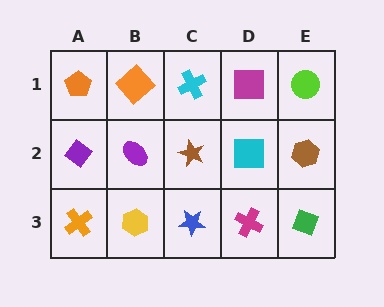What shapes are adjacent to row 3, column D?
A cyan square (row 2, column D), a blue star (row 3, column C), a green diamond (row 3, column E).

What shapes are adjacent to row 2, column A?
An orange pentagon (row 1, column A), an orange cross (row 3, column A), a purple ellipse (row 2, column B).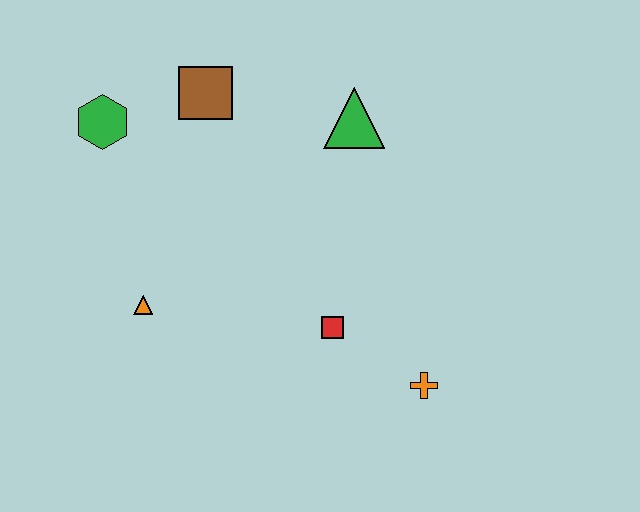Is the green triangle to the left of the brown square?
No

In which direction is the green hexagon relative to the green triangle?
The green hexagon is to the left of the green triangle.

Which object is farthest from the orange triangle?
The orange cross is farthest from the orange triangle.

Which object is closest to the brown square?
The green hexagon is closest to the brown square.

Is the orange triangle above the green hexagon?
No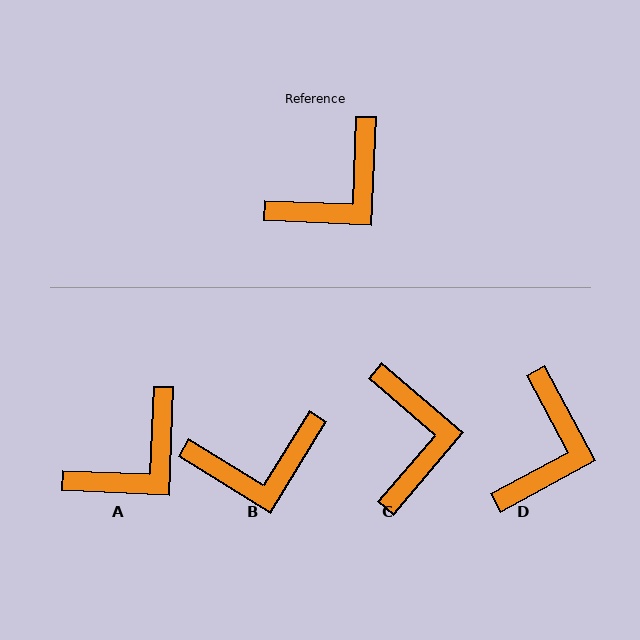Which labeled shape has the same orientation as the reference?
A.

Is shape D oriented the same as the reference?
No, it is off by about 31 degrees.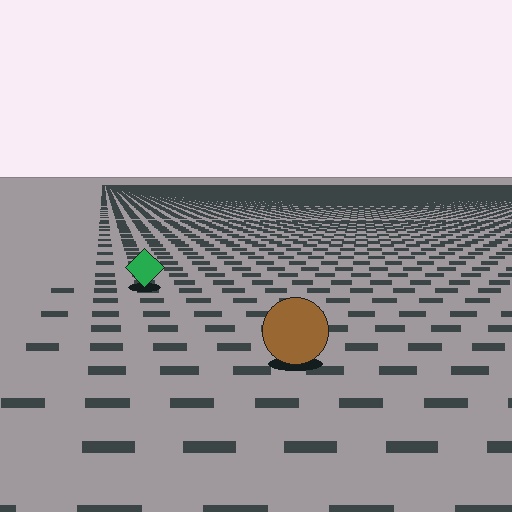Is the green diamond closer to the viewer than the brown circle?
No. The brown circle is closer — you can tell from the texture gradient: the ground texture is coarser near it.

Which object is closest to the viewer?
The brown circle is closest. The texture marks near it are larger and more spread out.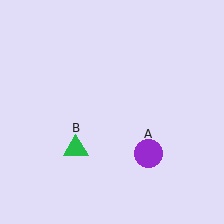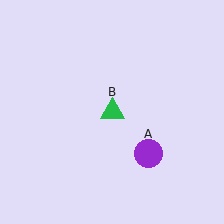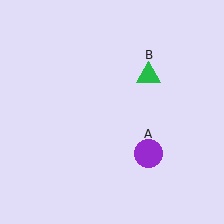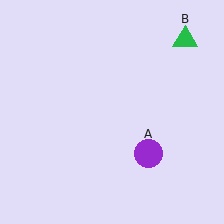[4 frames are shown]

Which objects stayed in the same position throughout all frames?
Purple circle (object A) remained stationary.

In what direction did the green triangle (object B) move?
The green triangle (object B) moved up and to the right.